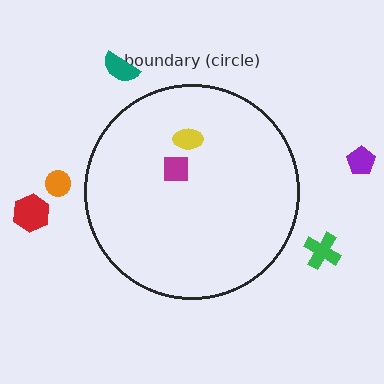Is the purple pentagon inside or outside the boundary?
Outside.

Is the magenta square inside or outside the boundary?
Inside.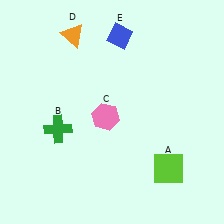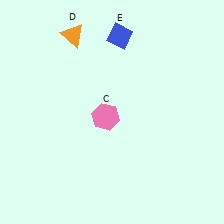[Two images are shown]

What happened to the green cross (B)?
The green cross (B) was removed in Image 2. It was in the bottom-left area of Image 1.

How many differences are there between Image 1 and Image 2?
There are 2 differences between the two images.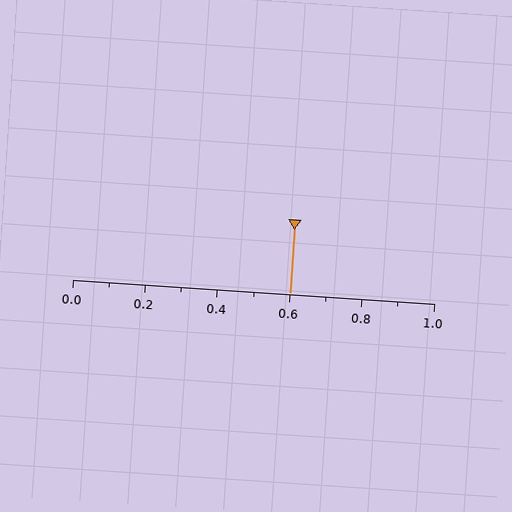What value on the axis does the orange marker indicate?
The marker indicates approximately 0.6.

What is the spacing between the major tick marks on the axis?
The major ticks are spaced 0.2 apart.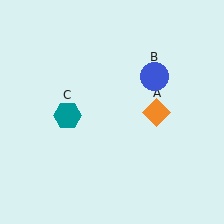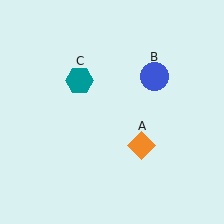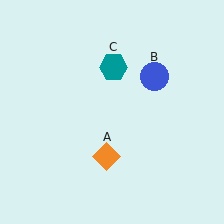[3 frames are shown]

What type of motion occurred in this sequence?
The orange diamond (object A), teal hexagon (object C) rotated clockwise around the center of the scene.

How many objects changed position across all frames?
2 objects changed position: orange diamond (object A), teal hexagon (object C).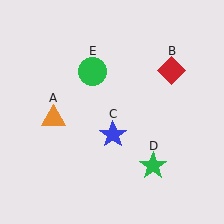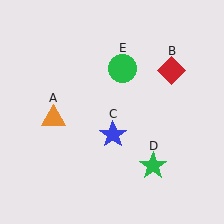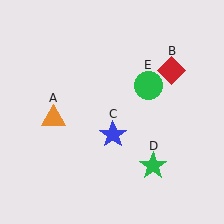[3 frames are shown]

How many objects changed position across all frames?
1 object changed position: green circle (object E).